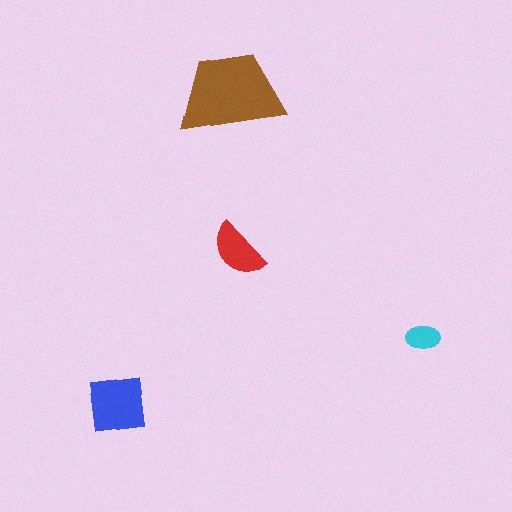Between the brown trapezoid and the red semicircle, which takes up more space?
The brown trapezoid.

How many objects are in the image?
There are 4 objects in the image.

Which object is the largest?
The brown trapezoid.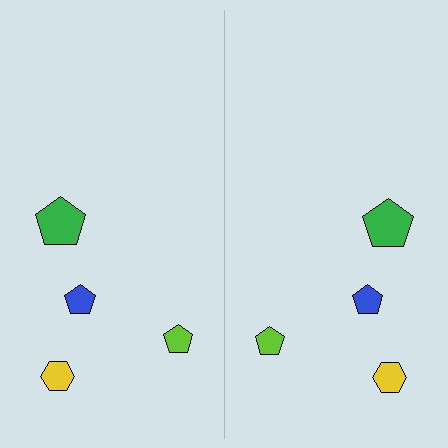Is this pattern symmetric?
Yes, this pattern has bilateral (reflection) symmetry.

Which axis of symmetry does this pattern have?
The pattern has a vertical axis of symmetry running through the center of the image.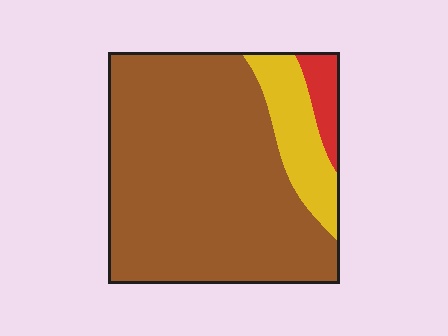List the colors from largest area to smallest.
From largest to smallest: brown, yellow, red.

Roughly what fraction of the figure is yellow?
Yellow takes up about one eighth (1/8) of the figure.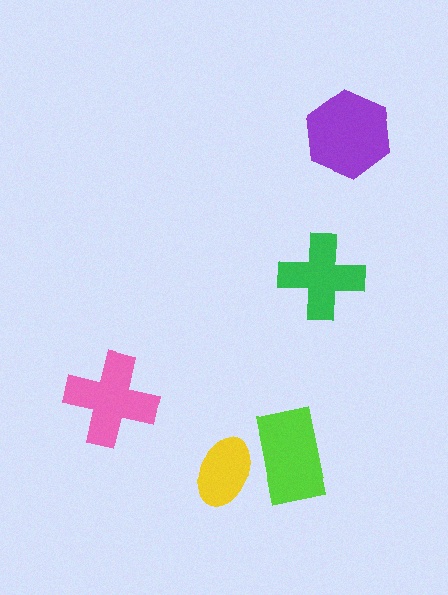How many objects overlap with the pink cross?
0 objects overlap with the pink cross.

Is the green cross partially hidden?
No, no other shape covers it.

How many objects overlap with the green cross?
0 objects overlap with the green cross.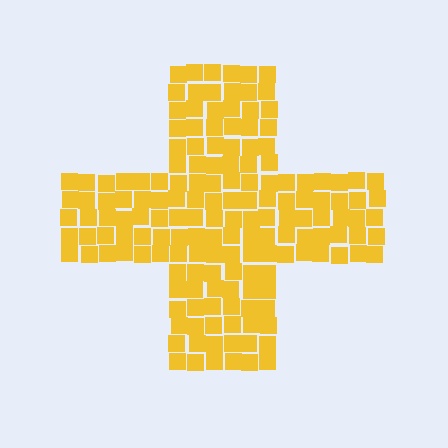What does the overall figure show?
The overall figure shows a cross.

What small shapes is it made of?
It is made of small squares.